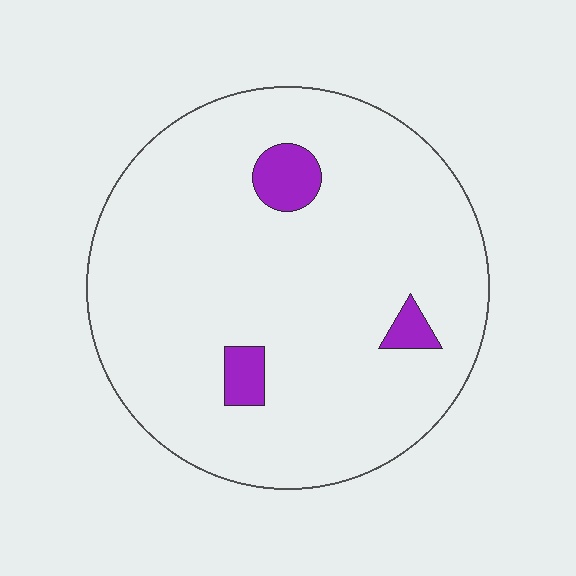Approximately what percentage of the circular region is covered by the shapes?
Approximately 5%.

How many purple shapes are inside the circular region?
3.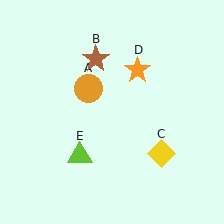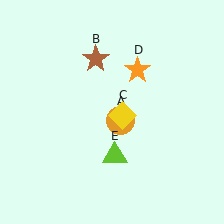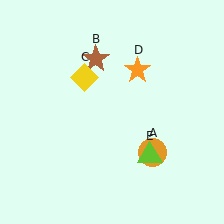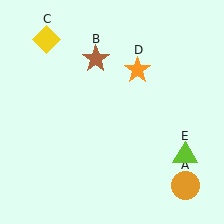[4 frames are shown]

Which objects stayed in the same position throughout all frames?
Brown star (object B) and orange star (object D) remained stationary.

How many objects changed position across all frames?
3 objects changed position: orange circle (object A), yellow diamond (object C), lime triangle (object E).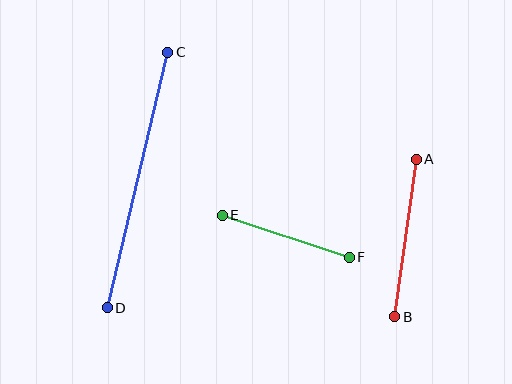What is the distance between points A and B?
The distance is approximately 159 pixels.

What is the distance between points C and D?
The distance is approximately 263 pixels.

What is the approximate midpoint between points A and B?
The midpoint is at approximately (406, 238) pixels.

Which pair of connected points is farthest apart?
Points C and D are farthest apart.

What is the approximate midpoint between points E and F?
The midpoint is at approximately (286, 236) pixels.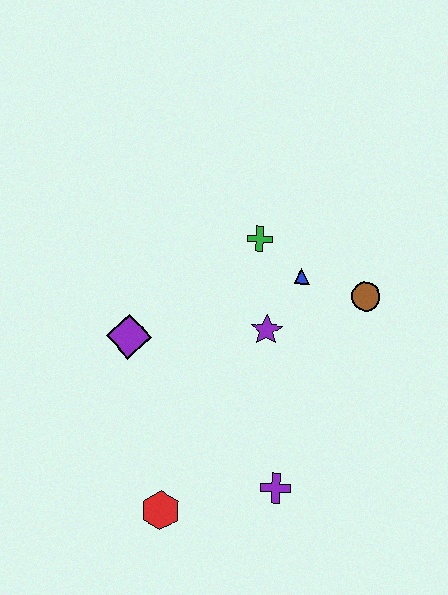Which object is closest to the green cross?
The blue triangle is closest to the green cross.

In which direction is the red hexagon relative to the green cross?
The red hexagon is below the green cross.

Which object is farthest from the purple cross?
The green cross is farthest from the purple cross.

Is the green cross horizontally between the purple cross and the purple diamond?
Yes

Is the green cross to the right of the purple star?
No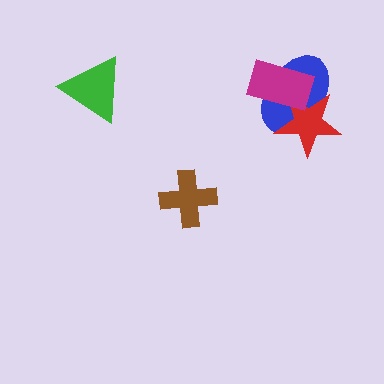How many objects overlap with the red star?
2 objects overlap with the red star.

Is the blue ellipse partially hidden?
Yes, it is partially covered by another shape.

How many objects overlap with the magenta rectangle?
2 objects overlap with the magenta rectangle.